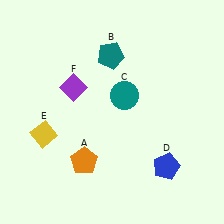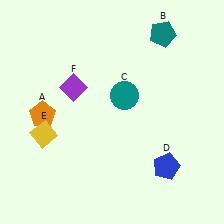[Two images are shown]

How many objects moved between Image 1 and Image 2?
2 objects moved between the two images.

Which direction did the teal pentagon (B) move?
The teal pentagon (B) moved right.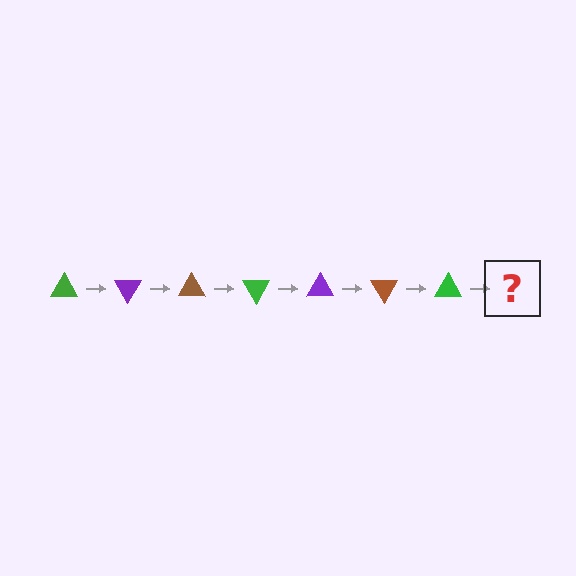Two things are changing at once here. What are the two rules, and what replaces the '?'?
The two rules are that it rotates 60 degrees each step and the color cycles through green, purple, and brown. The '?' should be a purple triangle, rotated 420 degrees from the start.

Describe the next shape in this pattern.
It should be a purple triangle, rotated 420 degrees from the start.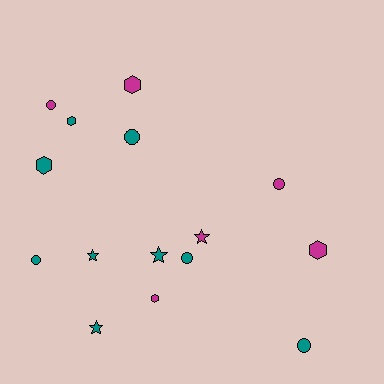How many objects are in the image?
There are 15 objects.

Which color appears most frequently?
Teal, with 9 objects.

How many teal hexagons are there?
There are 2 teal hexagons.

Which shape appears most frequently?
Circle, with 6 objects.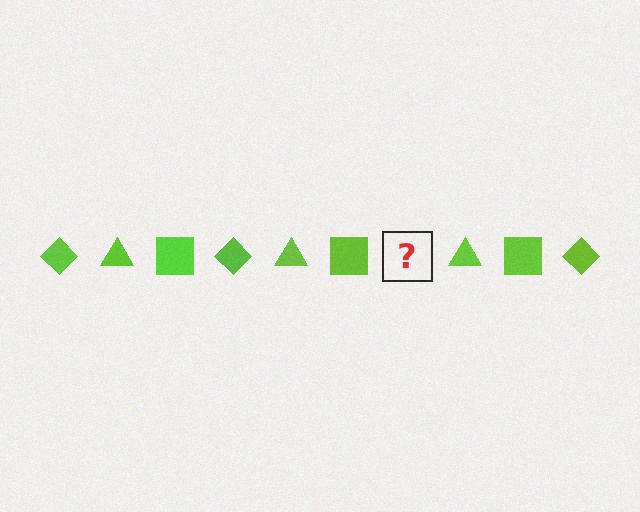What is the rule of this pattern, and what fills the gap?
The rule is that the pattern cycles through diamond, triangle, square shapes in lime. The gap should be filled with a lime diamond.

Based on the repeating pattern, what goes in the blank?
The blank should be a lime diamond.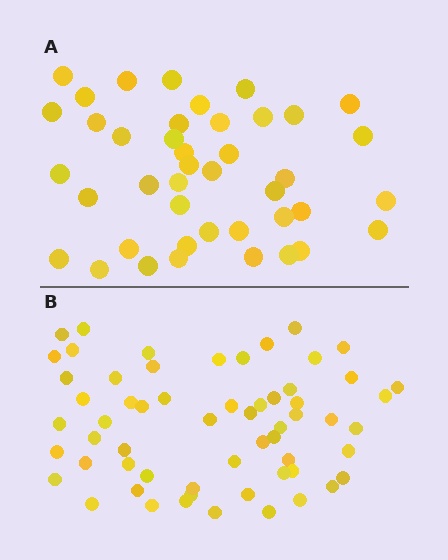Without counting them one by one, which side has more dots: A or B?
Region B (the bottom region) has more dots.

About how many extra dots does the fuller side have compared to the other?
Region B has approximately 20 more dots than region A.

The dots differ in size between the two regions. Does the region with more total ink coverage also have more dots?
No. Region A has more total ink coverage because its dots are larger, but region B actually contains more individual dots. Total area can be misleading — the number of items is what matters here.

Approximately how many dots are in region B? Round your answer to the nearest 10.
About 60 dots.